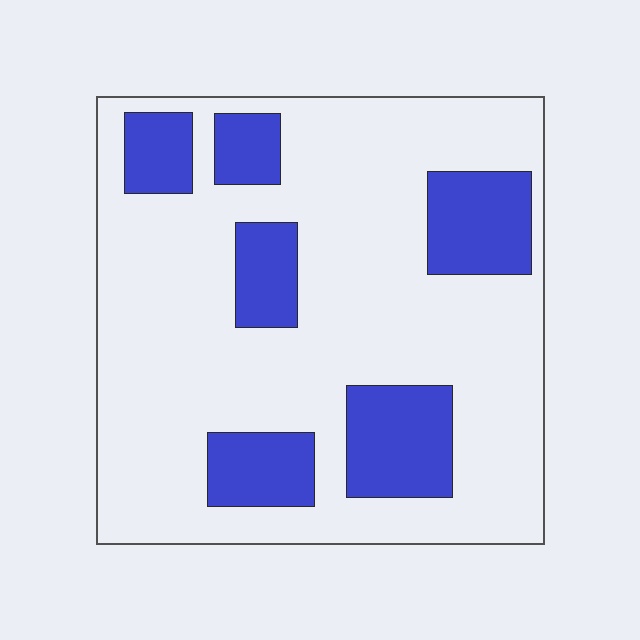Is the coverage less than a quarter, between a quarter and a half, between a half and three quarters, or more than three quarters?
Less than a quarter.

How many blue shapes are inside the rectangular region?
6.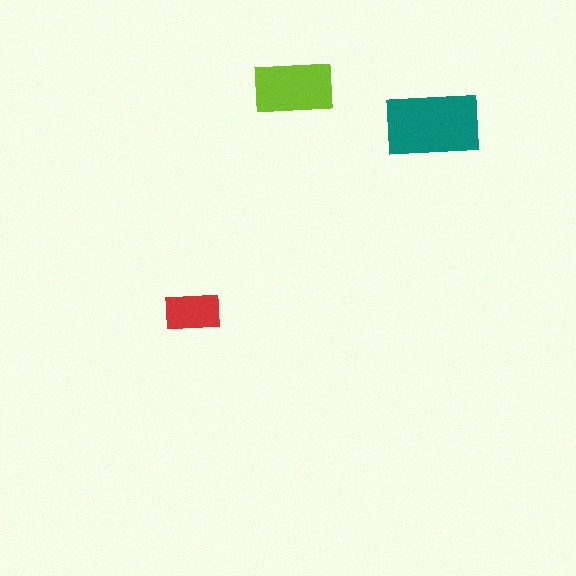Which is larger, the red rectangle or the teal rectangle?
The teal one.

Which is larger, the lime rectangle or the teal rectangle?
The teal one.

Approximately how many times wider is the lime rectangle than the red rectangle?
About 1.5 times wider.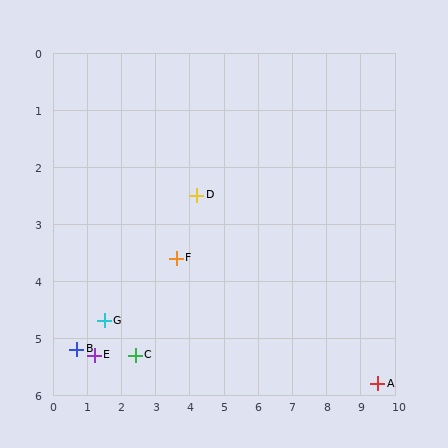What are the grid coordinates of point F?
Point F is at approximately (3.6, 3.6).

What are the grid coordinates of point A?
Point A is at approximately (9.5, 5.8).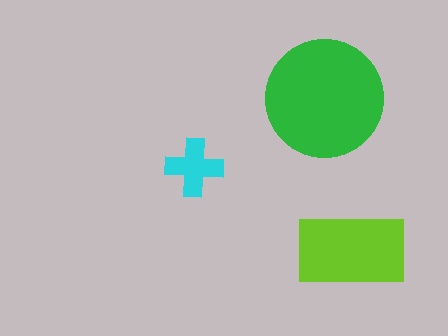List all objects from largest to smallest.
The green circle, the lime rectangle, the cyan cross.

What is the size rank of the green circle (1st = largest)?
1st.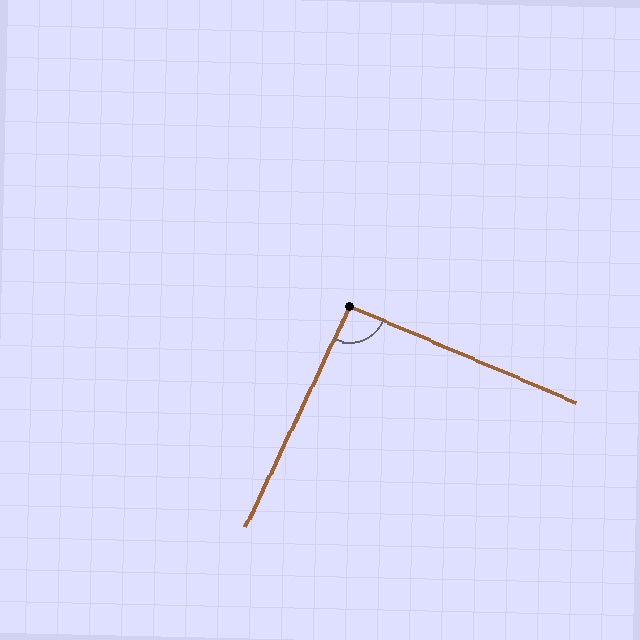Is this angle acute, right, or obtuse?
It is approximately a right angle.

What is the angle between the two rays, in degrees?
Approximately 92 degrees.